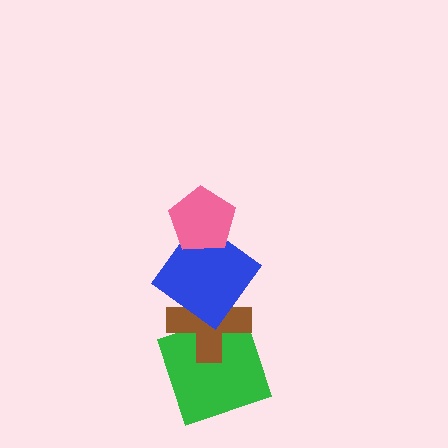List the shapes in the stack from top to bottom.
From top to bottom: the pink pentagon, the blue diamond, the brown cross, the green square.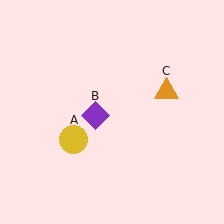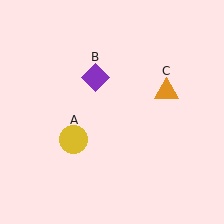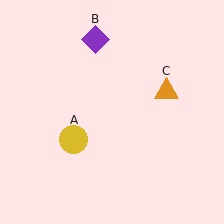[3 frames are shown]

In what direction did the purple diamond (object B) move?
The purple diamond (object B) moved up.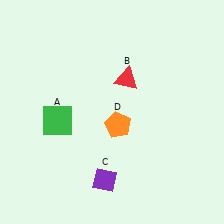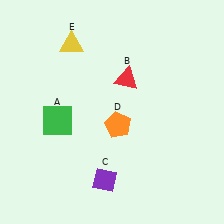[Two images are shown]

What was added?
A yellow triangle (E) was added in Image 2.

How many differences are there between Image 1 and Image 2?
There is 1 difference between the two images.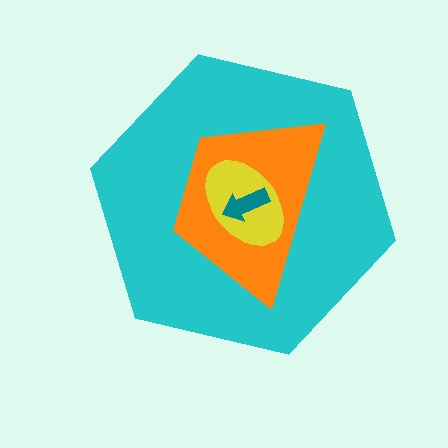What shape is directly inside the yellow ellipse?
The teal arrow.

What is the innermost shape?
The teal arrow.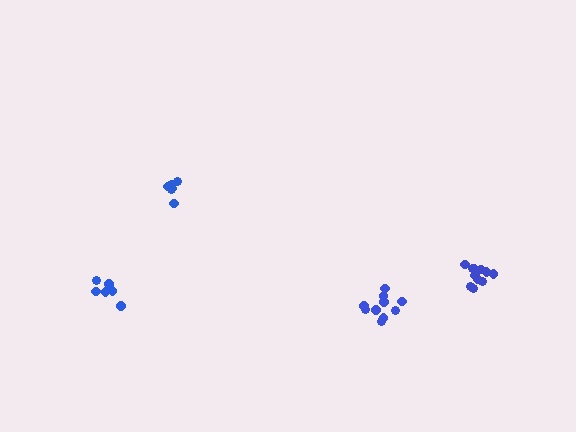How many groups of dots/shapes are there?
There are 4 groups.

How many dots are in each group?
Group 1: 11 dots, Group 2: 6 dots, Group 3: 6 dots, Group 4: 10 dots (33 total).